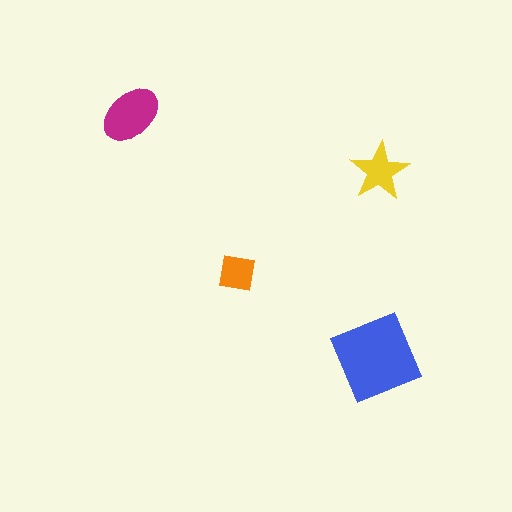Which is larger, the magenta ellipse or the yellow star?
The magenta ellipse.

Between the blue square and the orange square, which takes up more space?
The blue square.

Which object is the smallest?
The orange square.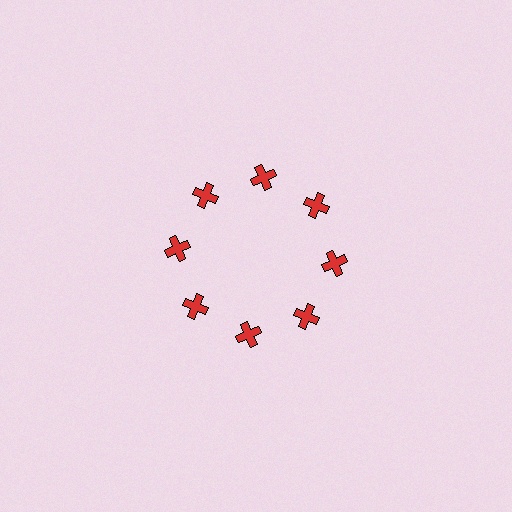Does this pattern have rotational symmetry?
Yes, this pattern has 8-fold rotational symmetry. It looks the same after rotating 45 degrees around the center.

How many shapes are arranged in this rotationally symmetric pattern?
There are 8 shapes, arranged in 8 groups of 1.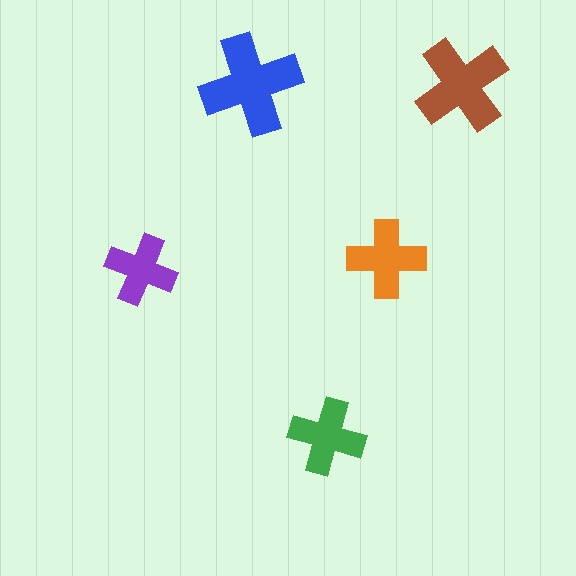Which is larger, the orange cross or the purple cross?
The orange one.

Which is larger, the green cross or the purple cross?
The green one.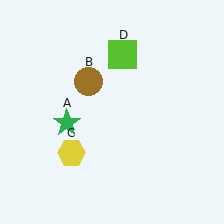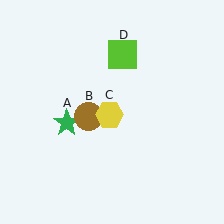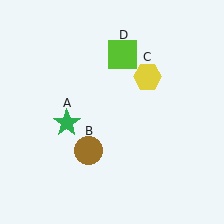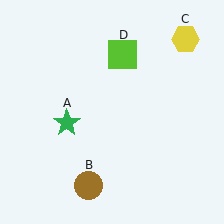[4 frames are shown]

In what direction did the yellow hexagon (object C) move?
The yellow hexagon (object C) moved up and to the right.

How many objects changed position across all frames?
2 objects changed position: brown circle (object B), yellow hexagon (object C).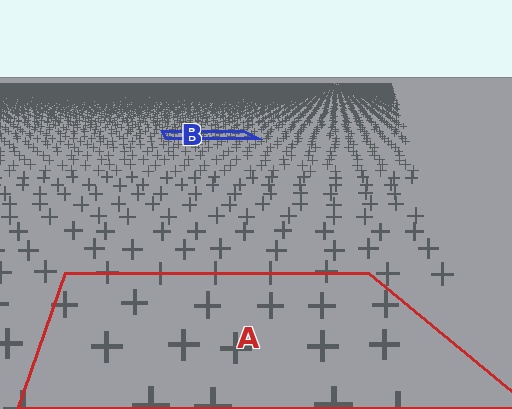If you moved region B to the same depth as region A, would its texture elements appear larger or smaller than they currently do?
They would appear larger. At a closer depth, the same texture elements are projected at a bigger on-screen size.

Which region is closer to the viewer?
Region A is closer. The texture elements there are larger and more spread out.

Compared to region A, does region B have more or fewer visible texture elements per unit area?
Region B has more texture elements per unit area — they are packed more densely because it is farther away.